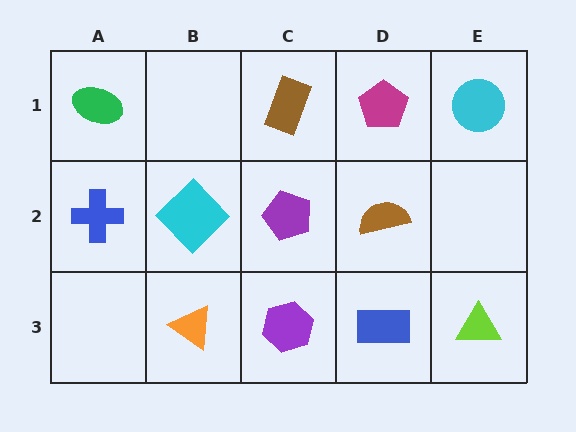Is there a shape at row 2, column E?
No, that cell is empty.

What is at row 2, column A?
A blue cross.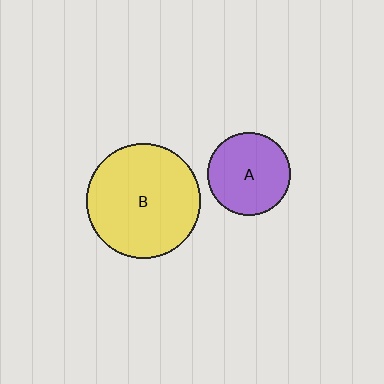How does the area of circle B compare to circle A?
Approximately 1.9 times.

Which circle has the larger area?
Circle B (yellow).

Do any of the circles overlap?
No, none of the circles overlap.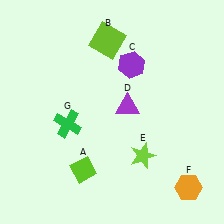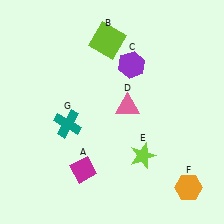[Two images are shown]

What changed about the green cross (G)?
In Image 1, G is green. In Image 2, it changed to teal.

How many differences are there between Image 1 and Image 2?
There are 3 differences between the two images.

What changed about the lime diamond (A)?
In Image 1, A is lime. In Image 2, it changed to magenta.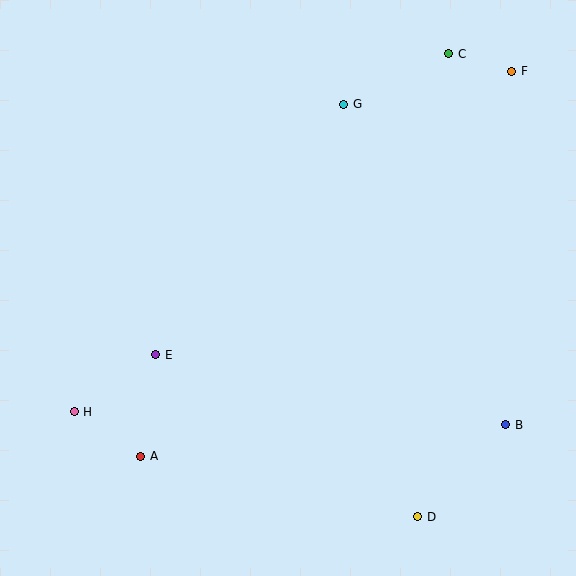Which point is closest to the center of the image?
Point E at (156, 355) is closest to the center.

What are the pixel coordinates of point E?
Point E is at (156, 355).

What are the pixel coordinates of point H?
Point H is at (74, 412).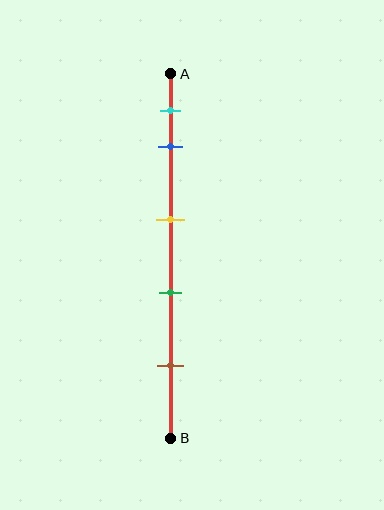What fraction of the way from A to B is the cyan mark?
The cyan mark is approximately 10% (0.1) of the way from A to B.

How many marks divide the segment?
There are 5 marks dividing the segment.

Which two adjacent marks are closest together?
The cyan and blue marks are the closest adjacent pair.